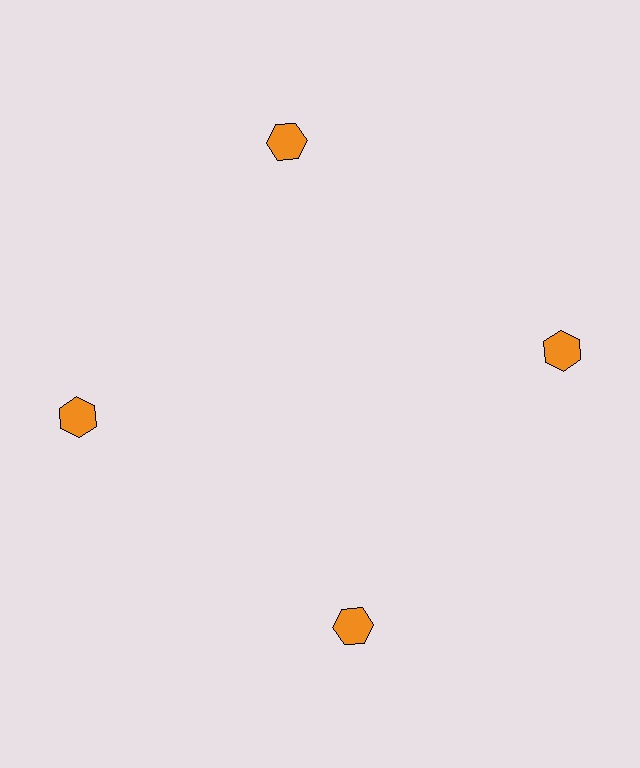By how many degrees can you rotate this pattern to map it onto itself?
The pattern maps onto itself every 90 degrees of rotation.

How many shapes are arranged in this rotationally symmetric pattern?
There are 4 shapes, arranged in 4 groups of 1.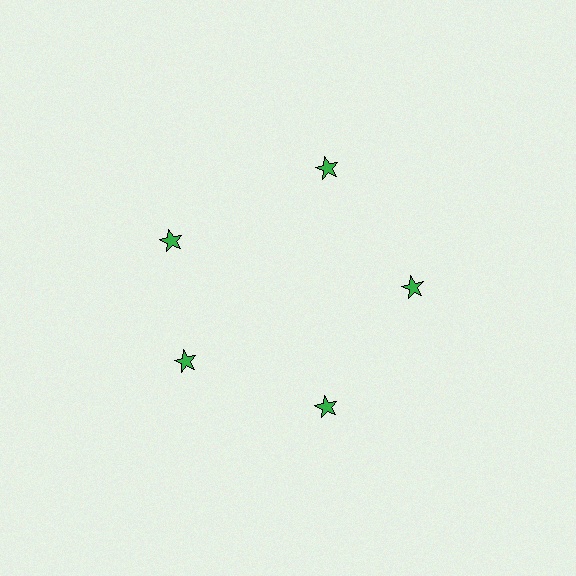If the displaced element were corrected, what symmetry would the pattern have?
It would have 5-fold rotational symmetry — the pattern would map onto itself every 72 degrees.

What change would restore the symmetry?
The symmetry would be restored by rotating it back into even spacing with its neighbors so that all 5 stars sit at equal angles and equal distance from the center.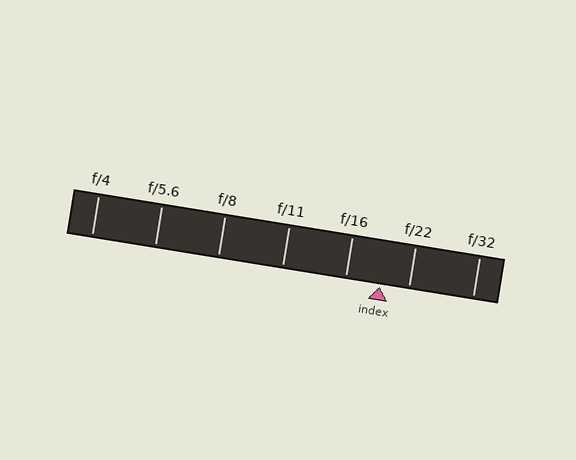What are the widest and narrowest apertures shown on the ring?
The widest aperture shown is f/4 and the narrowest is f/32.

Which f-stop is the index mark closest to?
The index mark is closest to f/22.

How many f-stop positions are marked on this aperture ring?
There are 7 f-stop positions marked.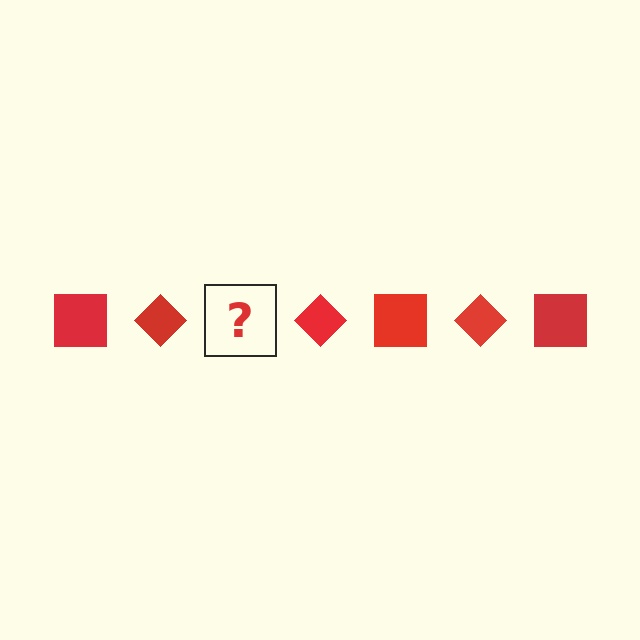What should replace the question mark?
The question mark should be replaced with a red square.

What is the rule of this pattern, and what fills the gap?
The rule is that the pattern cycles through square, diamond shapes in red. The gap should be filled with a red square.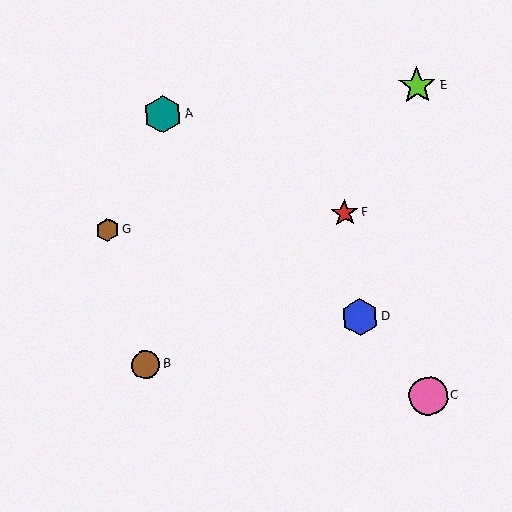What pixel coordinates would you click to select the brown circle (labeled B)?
Click at (145, 365) to select the brown circle B.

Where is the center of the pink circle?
The center of the pink circle is at (428, 396).